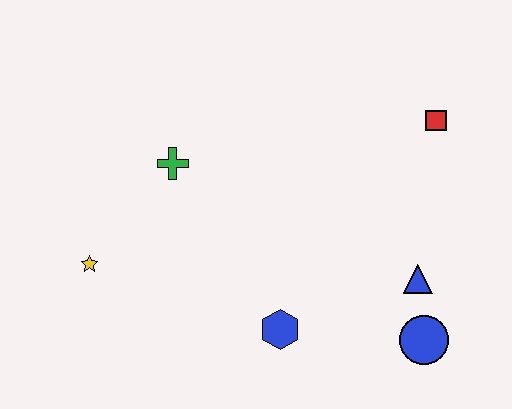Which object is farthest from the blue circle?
The yellow star is farthest from the blue circle.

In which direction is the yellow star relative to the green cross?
The yellow star is below the green cross.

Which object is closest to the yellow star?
The green cross is closest to the yellow star.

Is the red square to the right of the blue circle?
Yes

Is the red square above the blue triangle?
Yes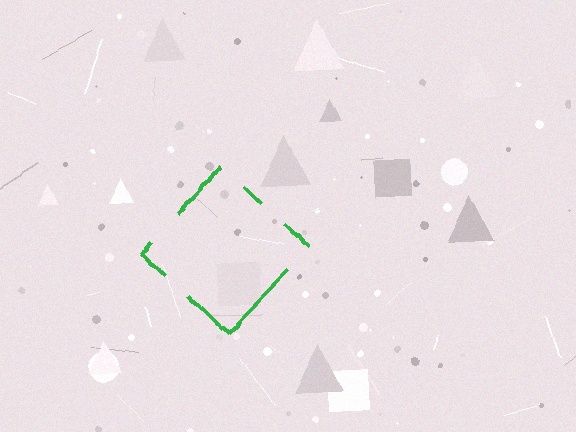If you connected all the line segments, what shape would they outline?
They would outline a diamond.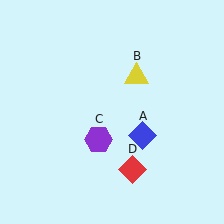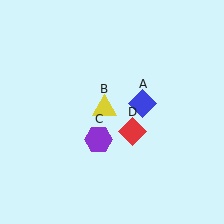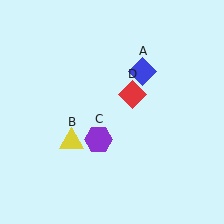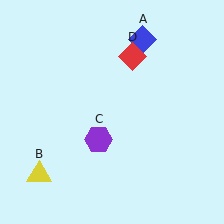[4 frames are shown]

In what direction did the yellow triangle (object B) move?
The yellow triangle (object B) moved down and to the left.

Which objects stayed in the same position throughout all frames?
Purple hexagon (object C) remained stationary.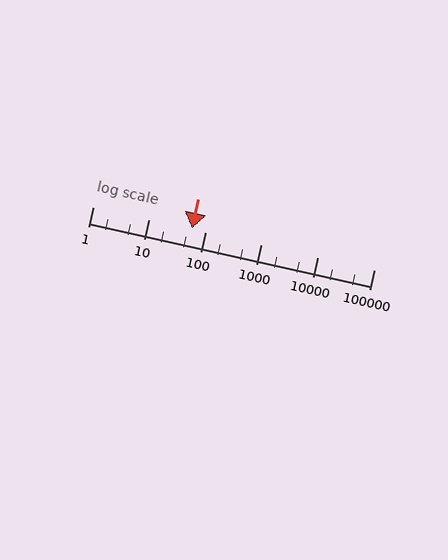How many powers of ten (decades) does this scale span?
The scale spans 5 decades, from 1 to 100000.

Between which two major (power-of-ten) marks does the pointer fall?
The pointer is between 10 and 100.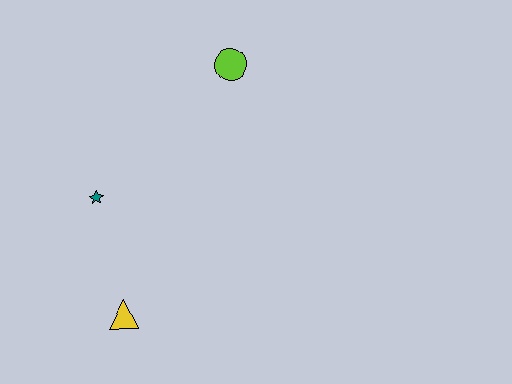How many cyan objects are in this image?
There are no cyan objects.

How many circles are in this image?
There is 1 circle.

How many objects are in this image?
There are 3 objects.